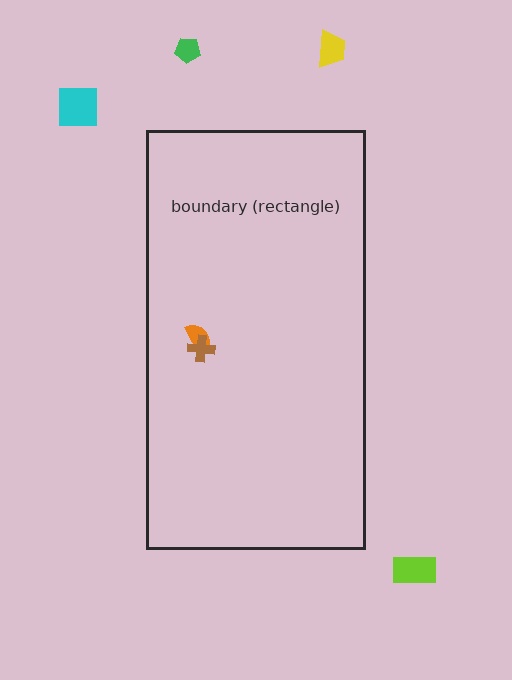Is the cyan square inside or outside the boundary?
Outside.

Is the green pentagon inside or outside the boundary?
Outside.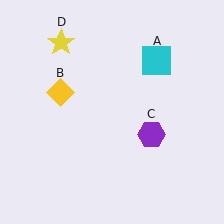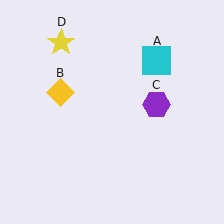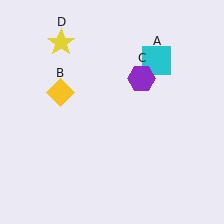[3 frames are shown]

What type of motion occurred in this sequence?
The purple hexagon (object C) rotated counterclockwise around the center of the scene.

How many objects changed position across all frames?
1 object changed position: purple hexagon (object C).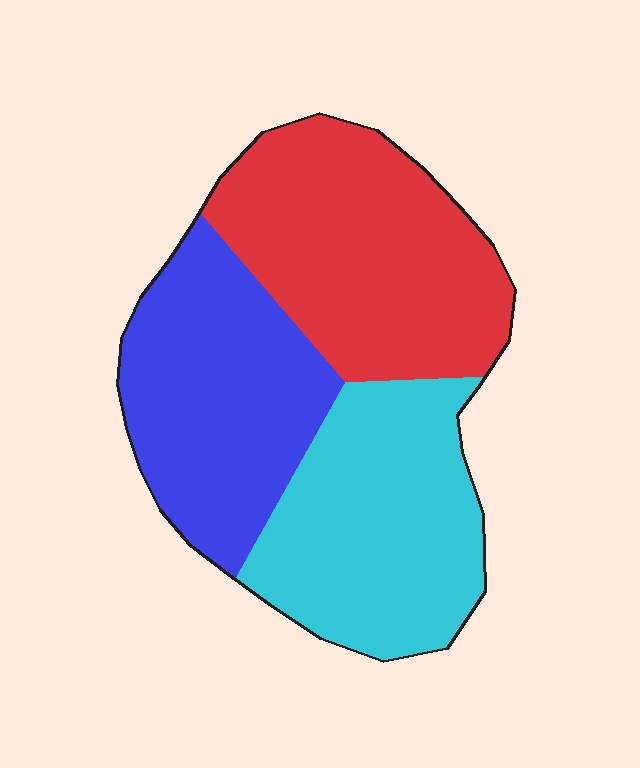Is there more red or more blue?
Red.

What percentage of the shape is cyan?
Cyan covers 33% of the shape.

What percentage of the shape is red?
Red covers about 35% of the shape.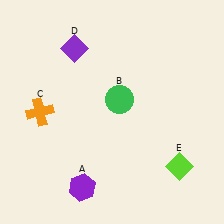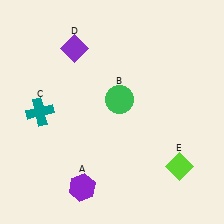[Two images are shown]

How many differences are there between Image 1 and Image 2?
There is 1 difference between the two images.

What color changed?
The cross (C) changed from orange in Image 1 to teal in Image 2.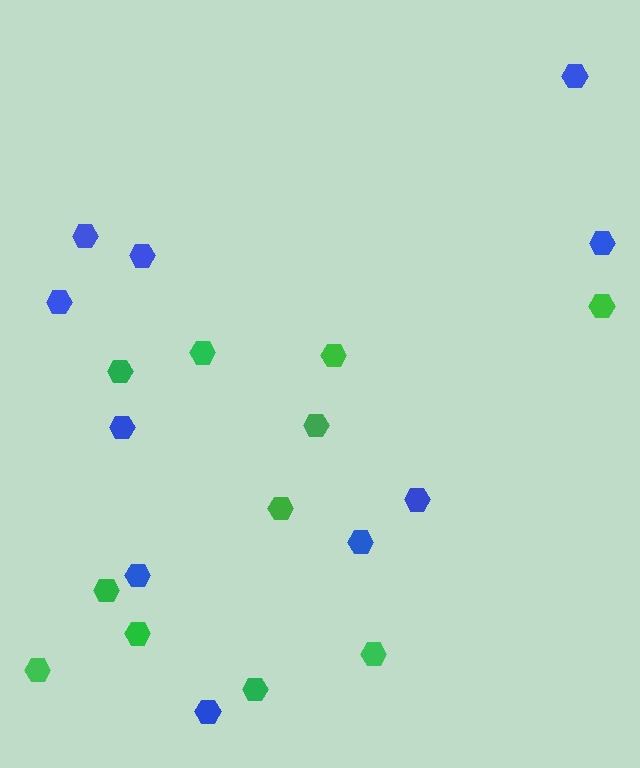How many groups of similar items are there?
There are 2 groups: one group of green hexagons (11) and one group of blue hexagons (10).